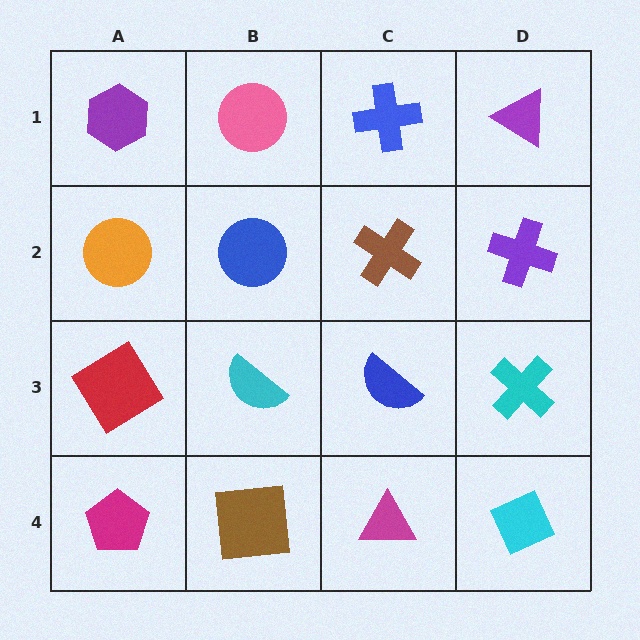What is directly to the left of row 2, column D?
A brown cross.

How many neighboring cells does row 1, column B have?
3.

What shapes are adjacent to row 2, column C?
A blue cross (row 1, column C), a blue semicircle (row 3, column C), a blue circle (row 2, column B), a purple cross (row 2, column D).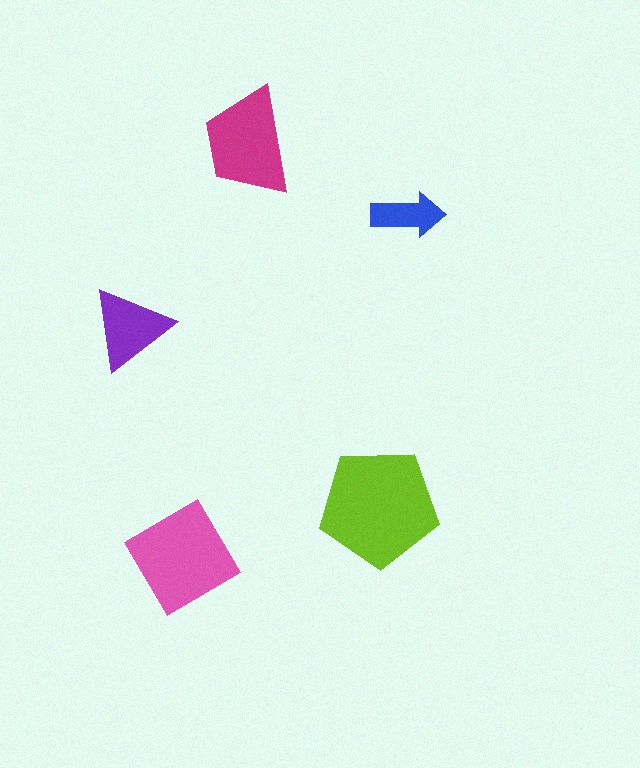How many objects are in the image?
There are 5 objects in the image.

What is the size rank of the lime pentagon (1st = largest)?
1st.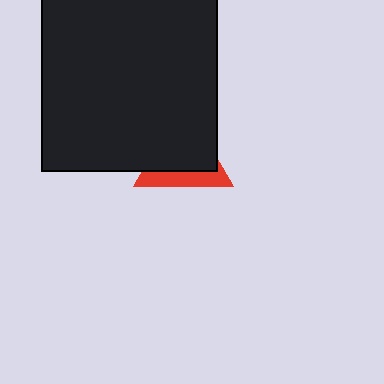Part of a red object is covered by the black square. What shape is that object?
It is a triangle.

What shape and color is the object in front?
The object in front is a black square.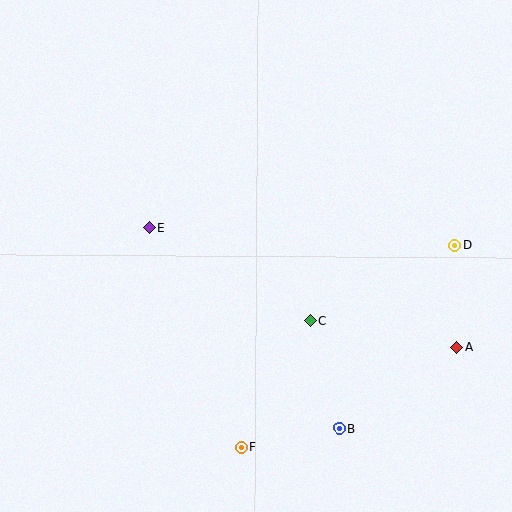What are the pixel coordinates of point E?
Point E is at (149, 228).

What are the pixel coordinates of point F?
Point F is at (241, 447).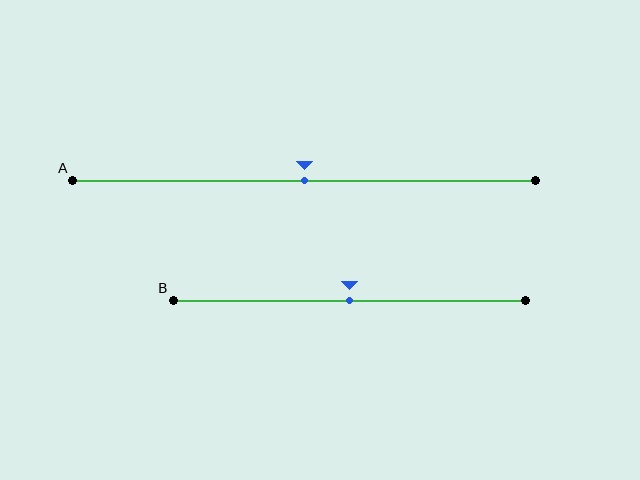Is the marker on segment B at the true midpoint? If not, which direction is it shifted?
Yes, the marker on segment B is at the true midpoint.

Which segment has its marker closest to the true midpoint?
Segment A has its marker closest to the true midpoint.